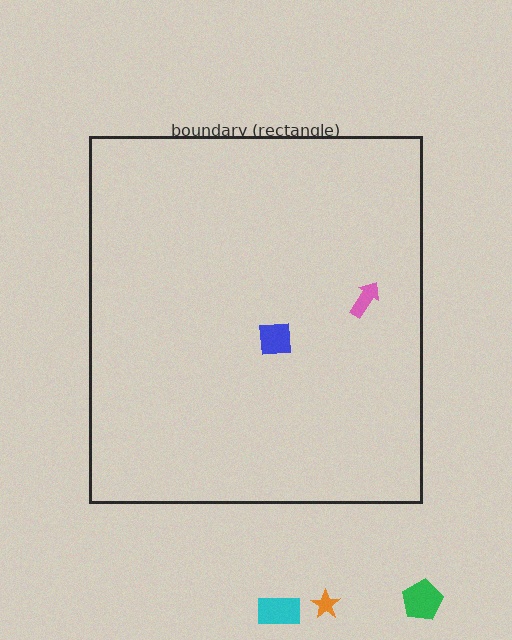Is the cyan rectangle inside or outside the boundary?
Outside.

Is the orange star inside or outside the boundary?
Outside.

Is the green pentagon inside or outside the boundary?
Outside.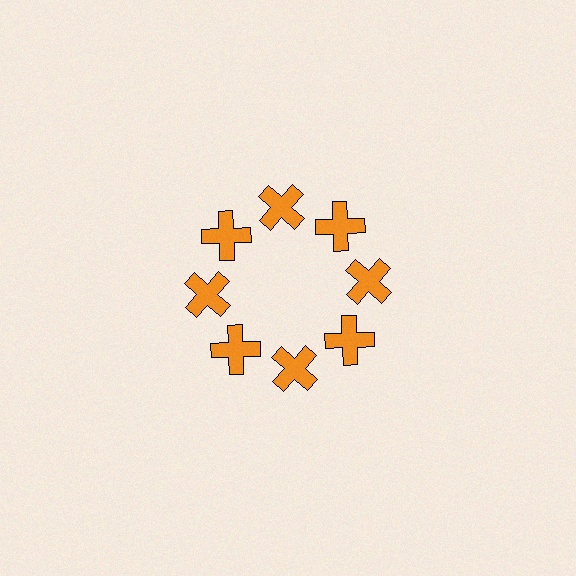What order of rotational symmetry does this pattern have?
This pattern has 8-fold rotational symmetry.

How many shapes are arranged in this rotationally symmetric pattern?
There are 8 shapes, arranged in 8 groups of 1.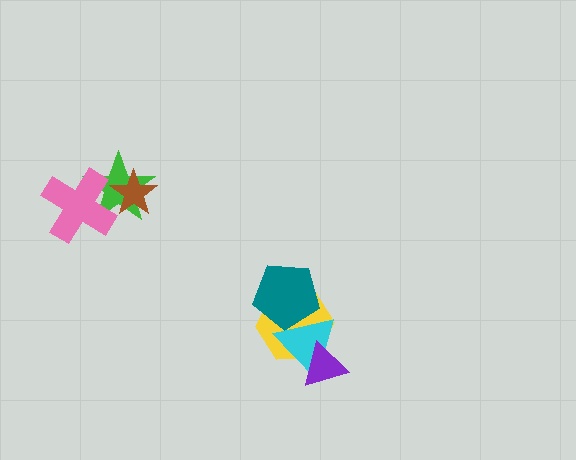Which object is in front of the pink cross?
The brown star is in front of the pink cross.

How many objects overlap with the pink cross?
2 objects overlap with the pink cross.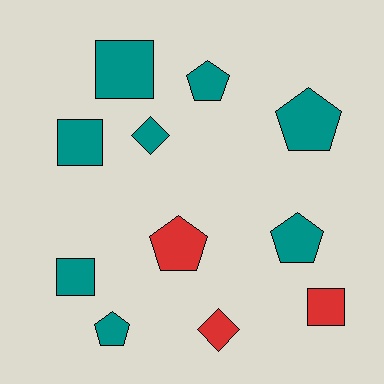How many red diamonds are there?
There is 1 red diamond.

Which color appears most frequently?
Teal, with 8 objects.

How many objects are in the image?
There are 11 objects.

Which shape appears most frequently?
Pentagon, with 5 objects.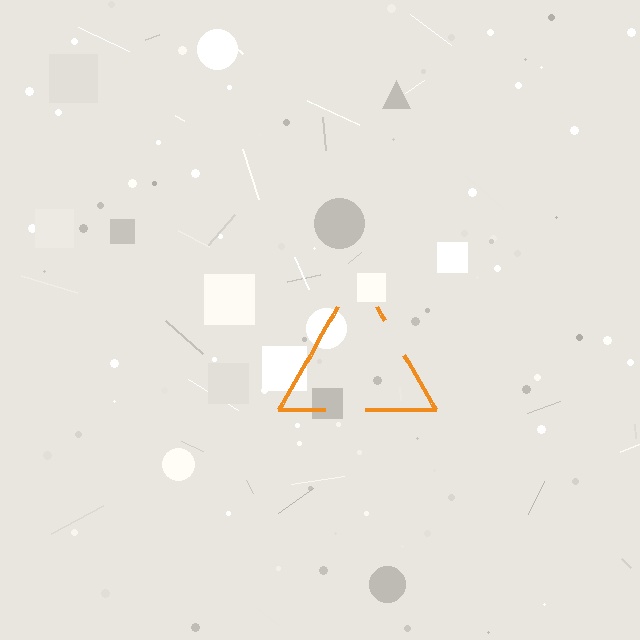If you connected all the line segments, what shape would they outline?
They would outline a triangle.